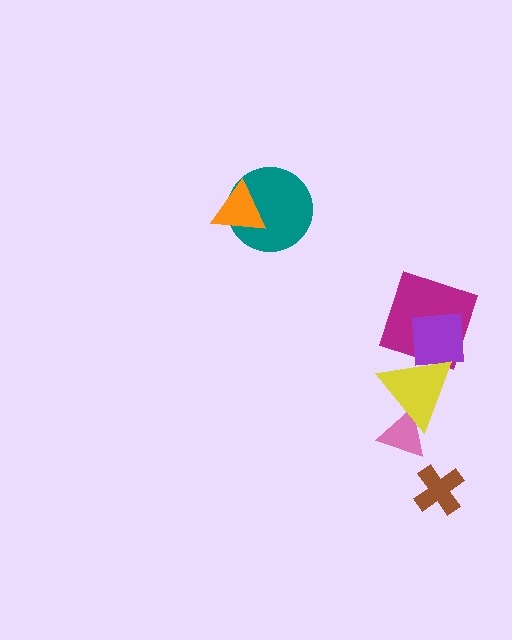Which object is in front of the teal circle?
The orange triangle is in front of the teal circle.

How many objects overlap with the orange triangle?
1 object overlaps with the orange triangle.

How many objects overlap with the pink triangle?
1 object overlaps with the pink triangle.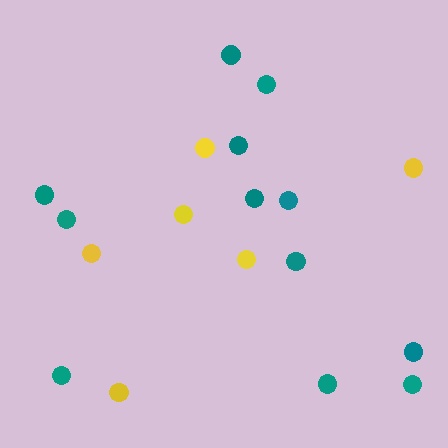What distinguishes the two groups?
There are 2 groups: one group of teal circles (12) and one group of yellow circles (6).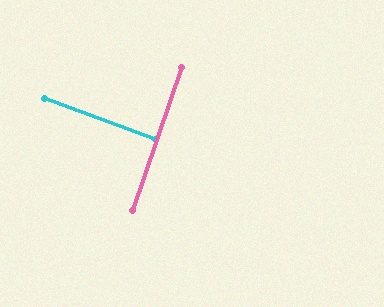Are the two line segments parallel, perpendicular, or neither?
Perpendicular — they meet at approximately 89°.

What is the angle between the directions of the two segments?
Approximately 89 degrees.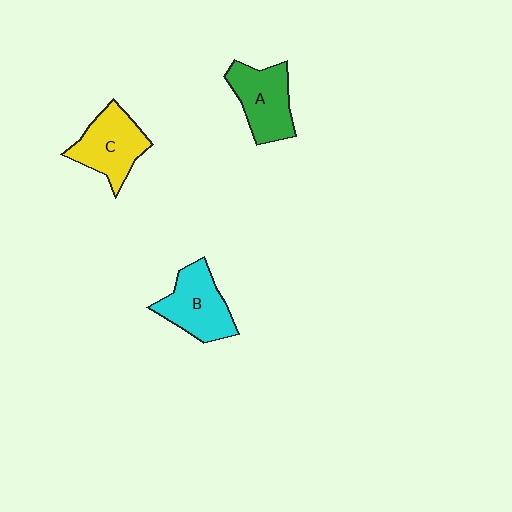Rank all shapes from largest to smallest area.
From largest to smallest: B (cyan), C (yellow), A (green).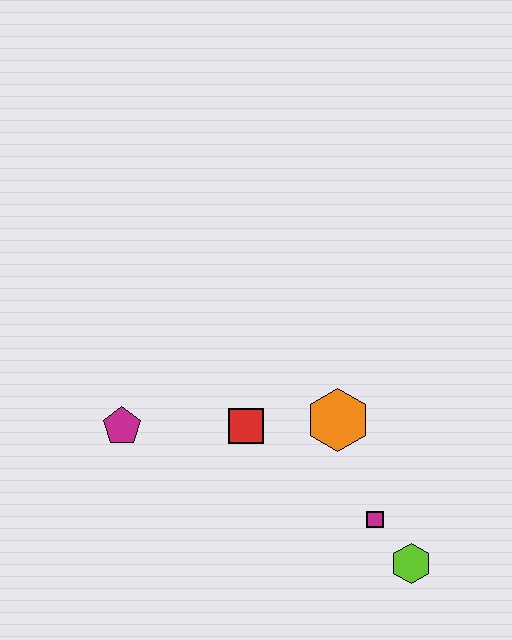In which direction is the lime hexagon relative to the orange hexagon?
The lime hexagon is below the orange hexagon.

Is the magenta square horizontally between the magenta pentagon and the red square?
No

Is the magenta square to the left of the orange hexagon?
No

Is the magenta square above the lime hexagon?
Yes